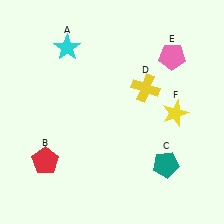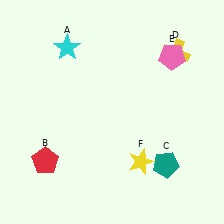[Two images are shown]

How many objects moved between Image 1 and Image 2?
2 objects moved between the two images.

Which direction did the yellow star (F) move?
The yellow star (F) moved down.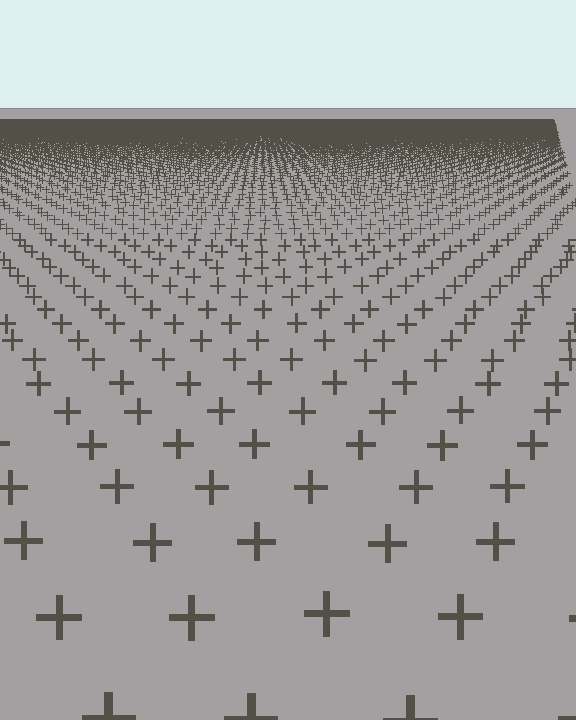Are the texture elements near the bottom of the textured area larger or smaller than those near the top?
Larger. Near the bottom, elements are closer to the viewer and appear at a bigger on-screen size.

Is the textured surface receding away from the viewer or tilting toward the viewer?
The surface is receding away from the viewer. Texture elements get smaller and denser toward the top.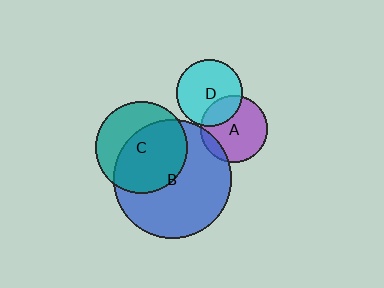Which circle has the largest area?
Circle B (blue).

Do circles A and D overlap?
Yes.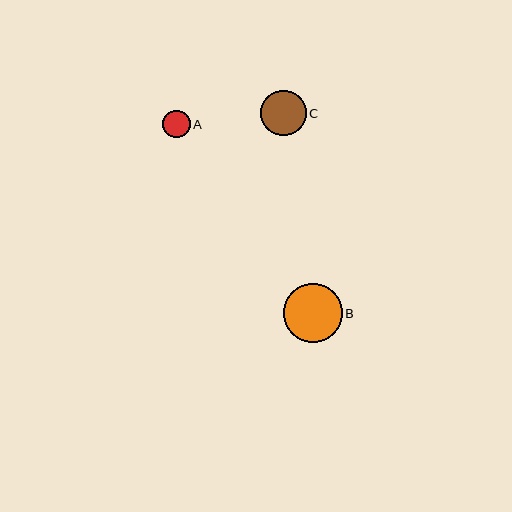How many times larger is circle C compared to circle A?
Circle C is approximately 1.6 times the size of circle A.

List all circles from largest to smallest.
From largest to smallest: B, C, A.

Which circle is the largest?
Circle B is the largest with a size of approximately 59 pixels.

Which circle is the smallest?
Circle A is the smallest with a size of approximately 28 pixels.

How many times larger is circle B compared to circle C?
Circle B is approximately 1.3 times the size of circle C.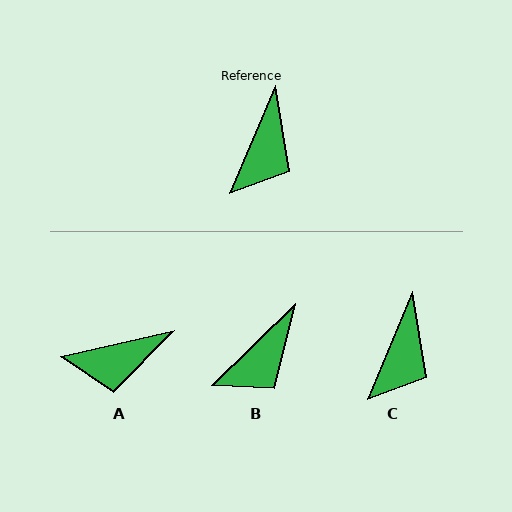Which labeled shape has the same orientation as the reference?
C.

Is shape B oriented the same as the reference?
No, it is off by about 23 degrees.